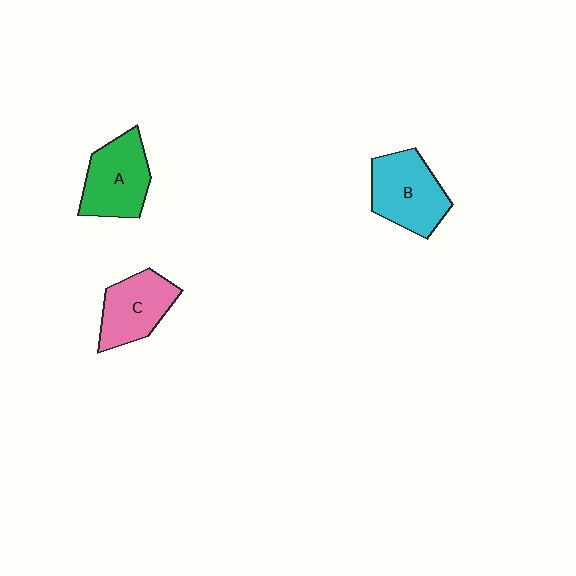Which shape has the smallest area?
Shape C (pink).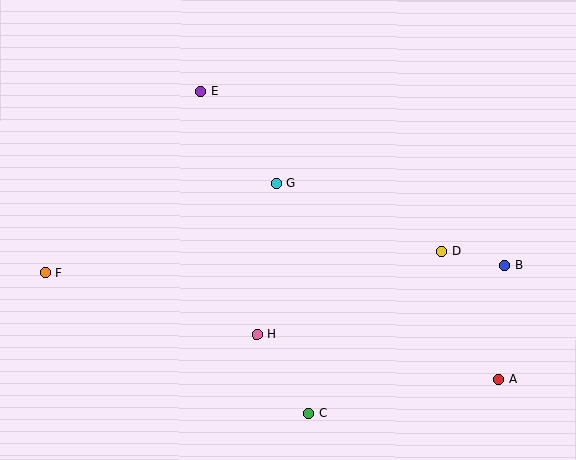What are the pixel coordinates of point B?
Point B is at (505, 265).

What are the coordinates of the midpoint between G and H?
The midpoint between G and H is at (267, 259).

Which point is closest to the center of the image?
Point G at (277, 183) is closest to the center.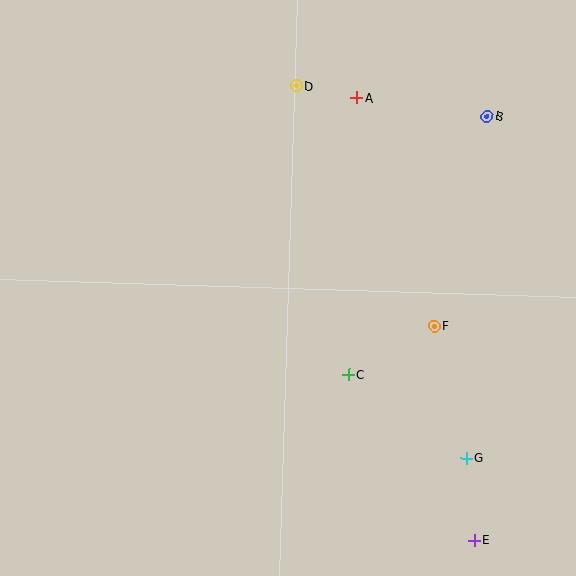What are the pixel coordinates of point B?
Point B is at (487, 116).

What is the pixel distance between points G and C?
The distance between G and C is 144 pixels.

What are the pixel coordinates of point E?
Point E is at (475, 540).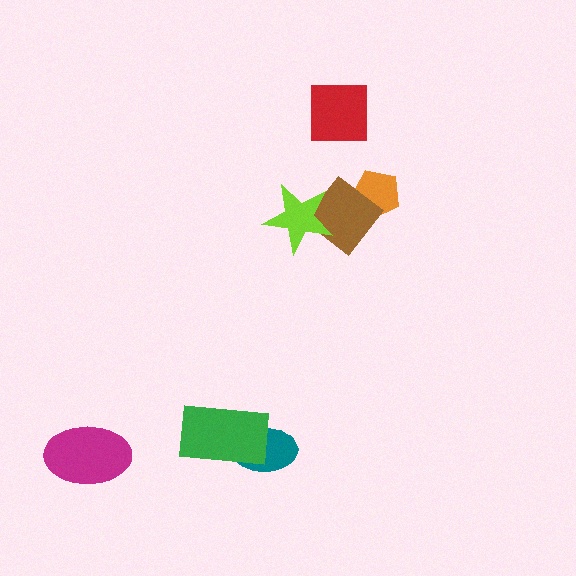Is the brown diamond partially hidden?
Yes, it is partially covered by another shape.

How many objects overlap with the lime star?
1 object overlaps with the lime star.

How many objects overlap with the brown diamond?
2 objects overlap with the brown diamond.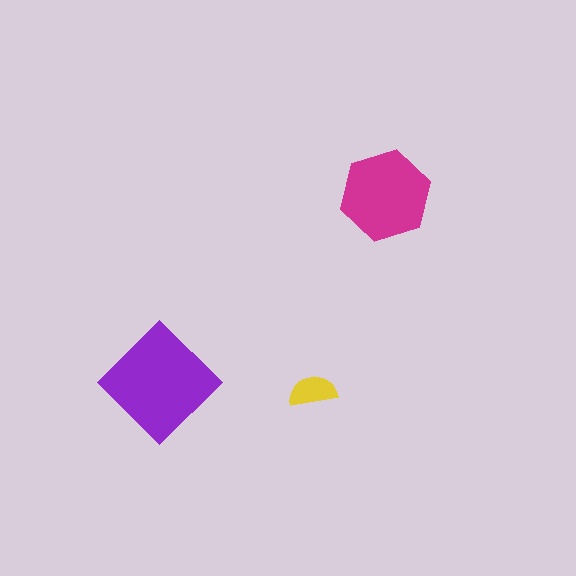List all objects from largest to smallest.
The purple diamond, the magenta hexagon, the yellow semicircle.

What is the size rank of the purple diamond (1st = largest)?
1st.